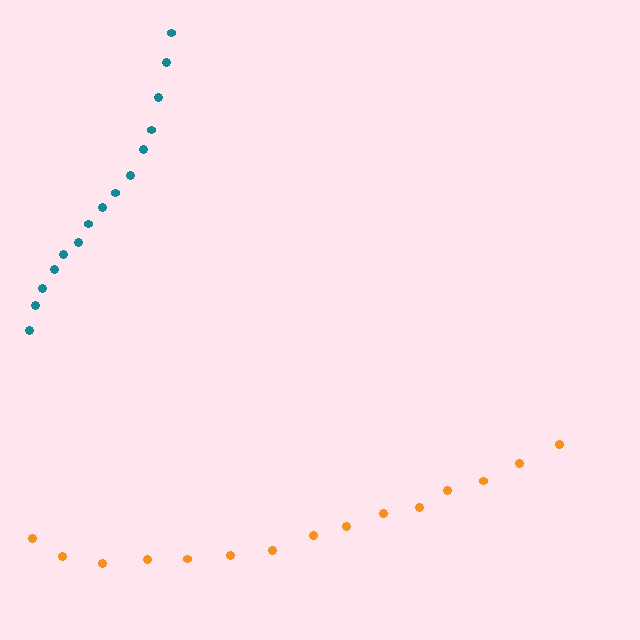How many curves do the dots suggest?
There are 2 distinct paths.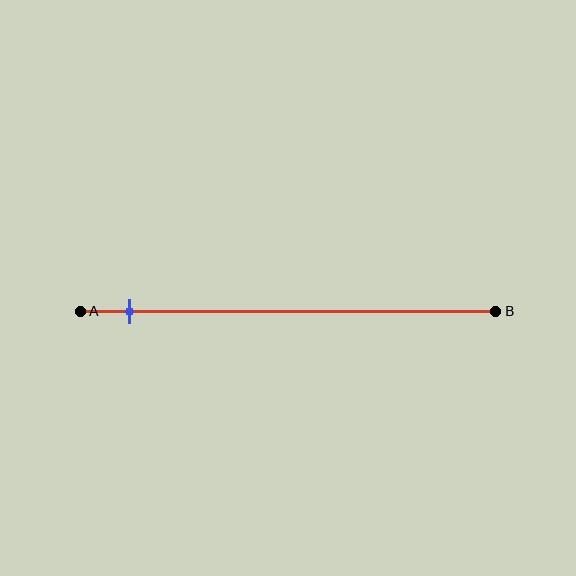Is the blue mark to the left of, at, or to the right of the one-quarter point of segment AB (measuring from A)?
The blue mark is to the left of the one-quarter point of segment AB.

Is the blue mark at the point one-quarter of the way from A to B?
No, the mark is at about 10% from A, not at the 25% one-quarter point.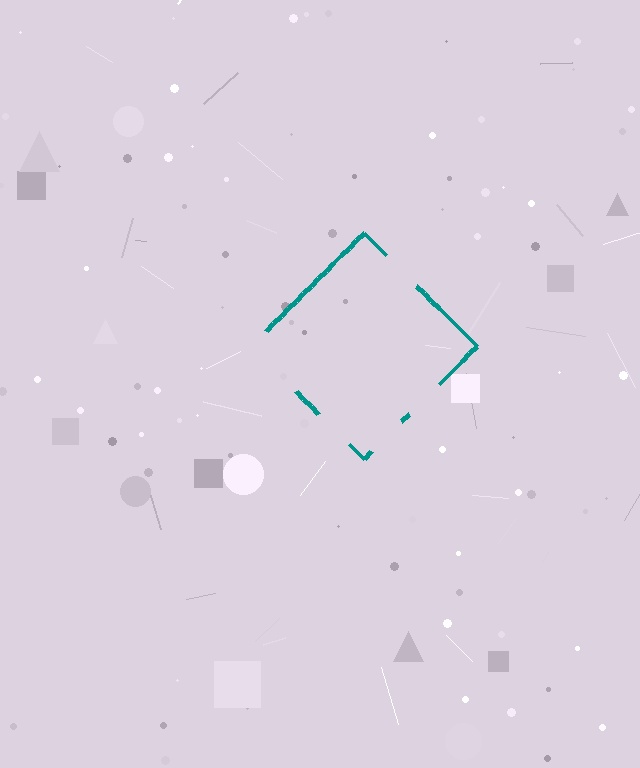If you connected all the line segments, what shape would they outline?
They would outline a diamond.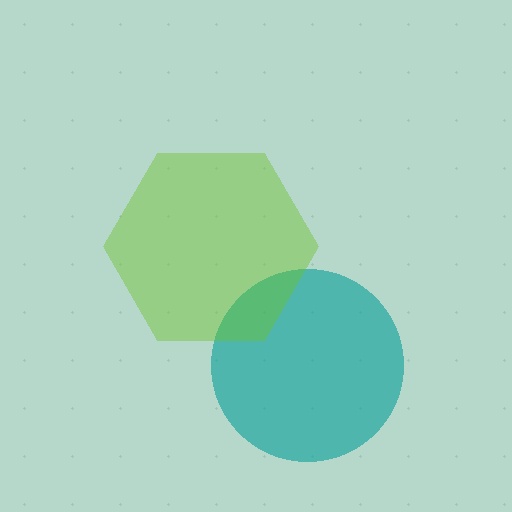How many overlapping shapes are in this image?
There are 2 overlapping shapes in the image.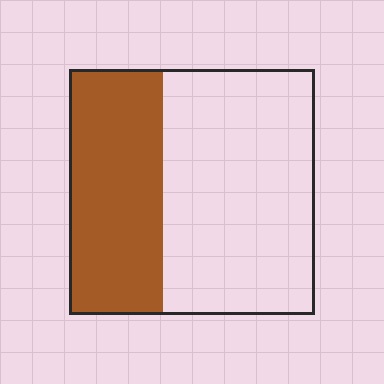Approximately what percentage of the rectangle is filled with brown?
Approximately 40%.